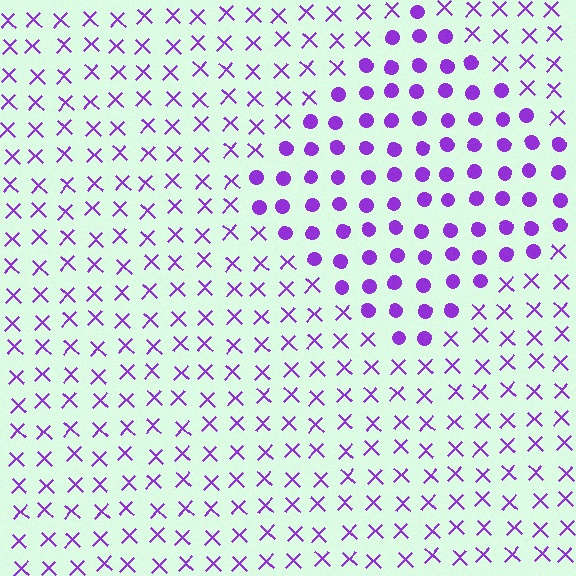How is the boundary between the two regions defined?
The boundary is defined by a change in element shape: circles inside vs. X marks outside. All elements share the same color and spacing.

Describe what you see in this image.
The image is filled with small purple elements arranged in a uniform grid. A diamond-shaped region contains circles, while the surrounding area contains X marks. The boundary is defined purely by the change in element shape.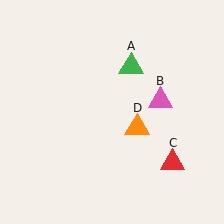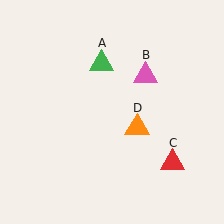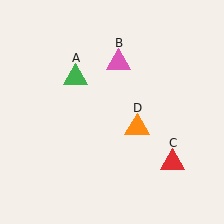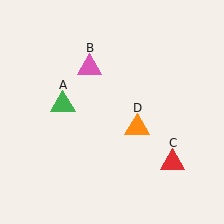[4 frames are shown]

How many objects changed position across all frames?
2 objects changed position: green triangle (object A), pink triangle (object B).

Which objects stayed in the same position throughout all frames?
Red triangle (object C) and orange triangle (object D) remained stationary.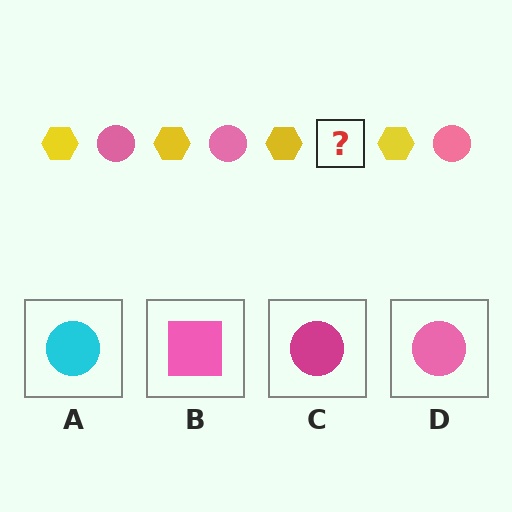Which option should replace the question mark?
Option D.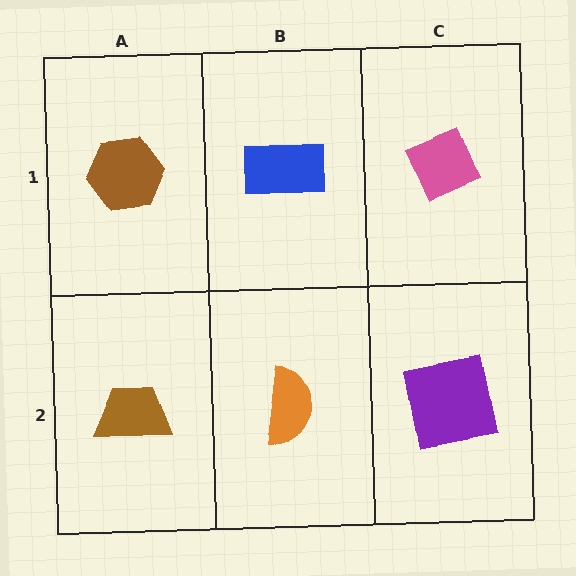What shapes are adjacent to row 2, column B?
A blue rectangle (row 1, column B), a brown trapezoid (row 2, column A), a purple square (row 2, column C).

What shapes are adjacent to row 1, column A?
A brown trapezoid (row 2, column A), a blue rectangle (row 1, column B).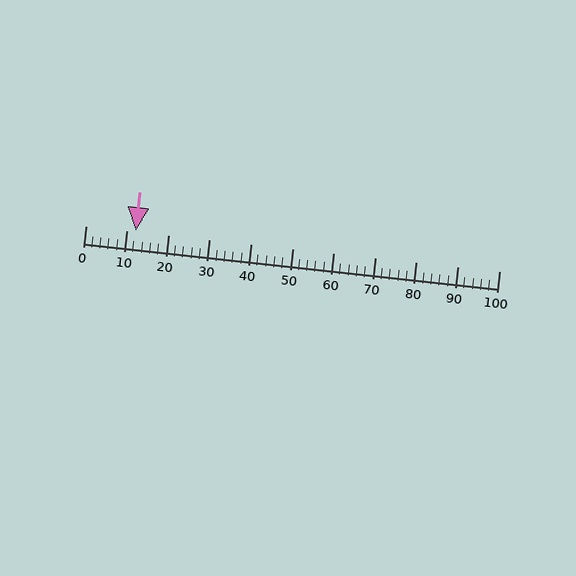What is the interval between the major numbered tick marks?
The major tick marks are spaced 10 units apart.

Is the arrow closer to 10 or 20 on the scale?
The arrow is closer to 10.